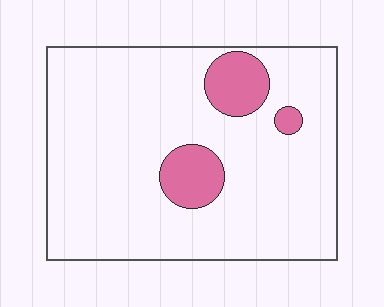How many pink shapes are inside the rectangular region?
3.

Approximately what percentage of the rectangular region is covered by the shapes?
Approximately 10%.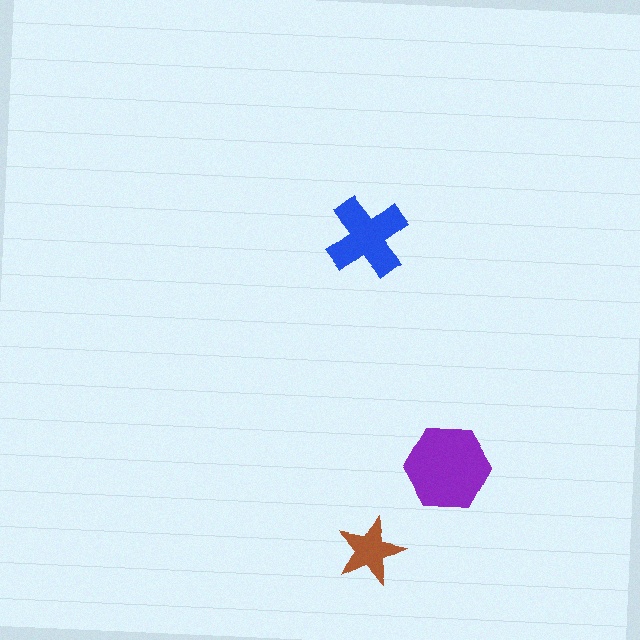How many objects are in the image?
There are 3 objects in the image.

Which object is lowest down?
The brown star is bottommost.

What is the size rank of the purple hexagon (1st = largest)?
1st.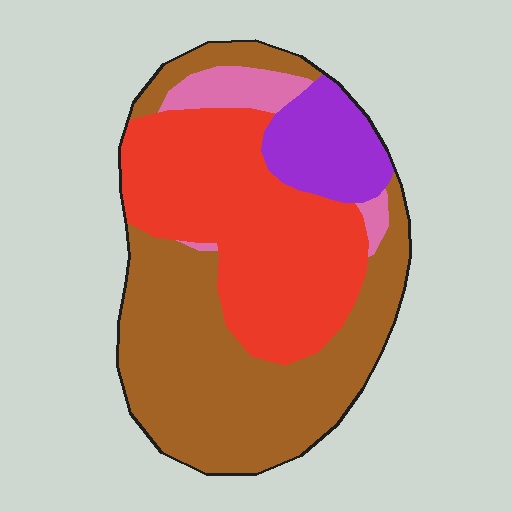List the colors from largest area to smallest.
From largest to smallest: brown, red, purple, pink.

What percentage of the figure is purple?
Purple takes up about one tenth (1/10) of the figure.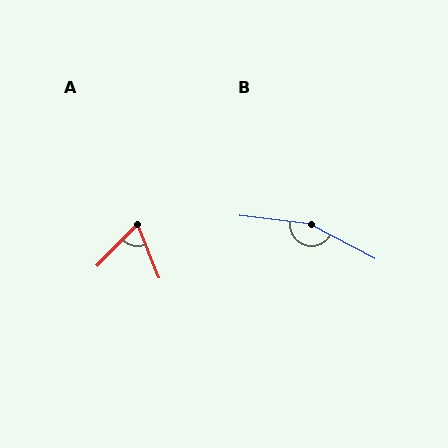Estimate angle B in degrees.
Approximately 159 degrees.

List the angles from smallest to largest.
A (66°), B (159°).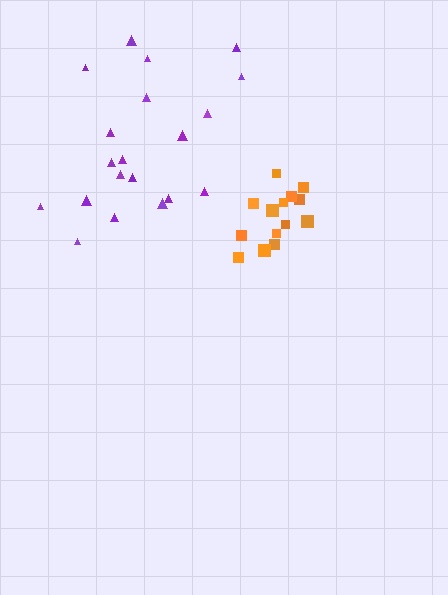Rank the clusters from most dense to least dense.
orange, purple.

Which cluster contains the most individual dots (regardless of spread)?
Purple (20).